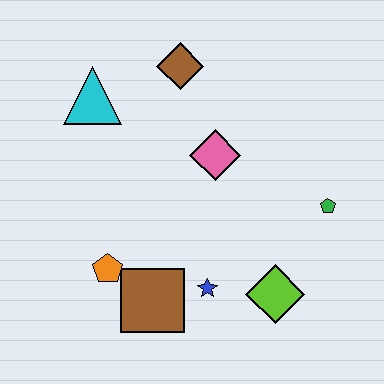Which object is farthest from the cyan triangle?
The lime diamond is farthest from the cyan triangle.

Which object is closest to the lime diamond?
The blue star is closest to the lime diamond.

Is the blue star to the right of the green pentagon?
No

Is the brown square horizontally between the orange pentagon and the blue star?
Yes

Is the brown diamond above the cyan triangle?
Yes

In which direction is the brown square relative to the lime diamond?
The brown square is to the left of the lime diamond.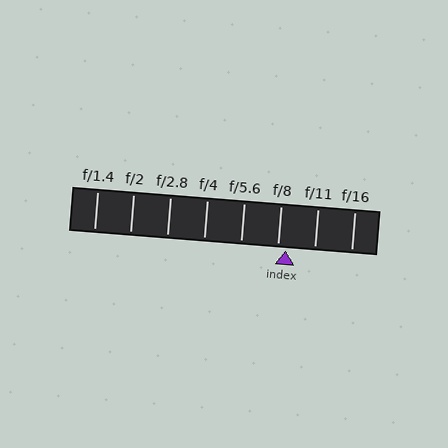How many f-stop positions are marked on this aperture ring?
There are 8 f-stop positions marked.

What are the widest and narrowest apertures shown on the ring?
The widest aperture shown is f/1.4 and the narrowest is f/16.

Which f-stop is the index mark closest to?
The index mark is closest to f/8.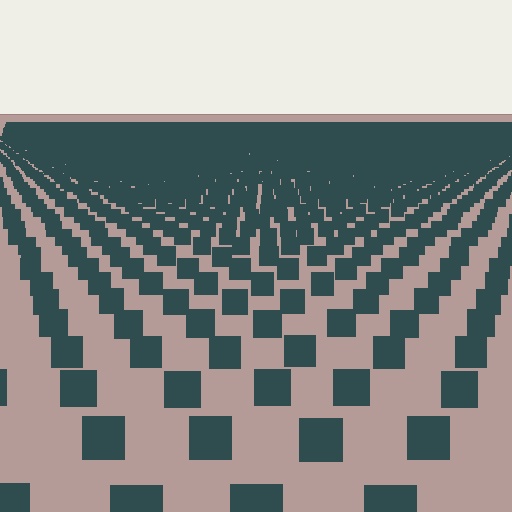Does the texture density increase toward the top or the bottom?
Density increases toward the top.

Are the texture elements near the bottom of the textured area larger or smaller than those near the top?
Larger. Near the bottom, elements are closer to the viewer and appear at a bigger on-screen size.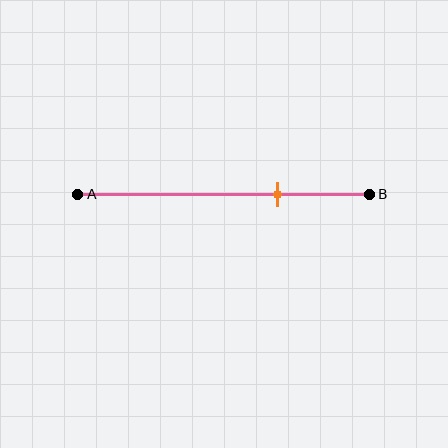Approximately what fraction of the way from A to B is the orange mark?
The orange mark is approximately 70% of the way from A to B.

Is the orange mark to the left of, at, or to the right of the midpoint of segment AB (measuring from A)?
The orange mark is to the right of the midpoint of segment AB.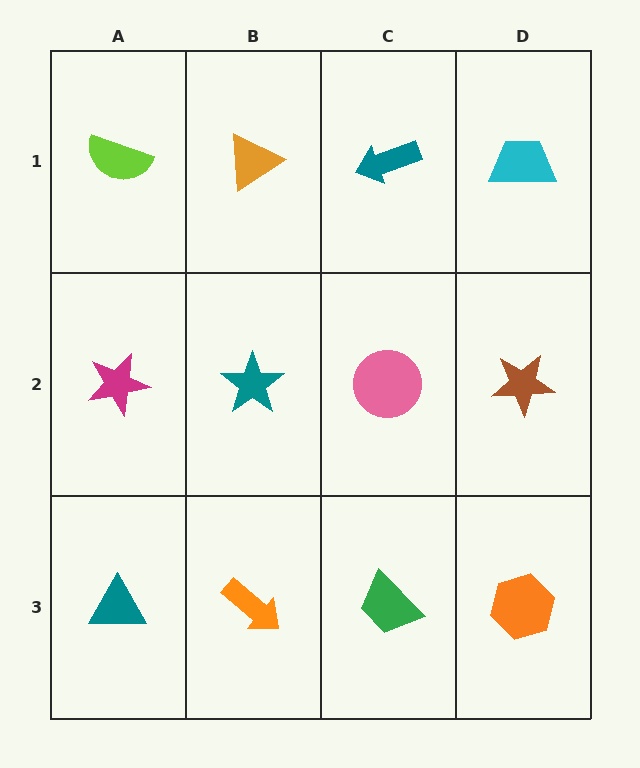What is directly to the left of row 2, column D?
A pink circle.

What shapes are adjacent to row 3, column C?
A pink circle (row 2, column C), an orange arrow (row 3, column B), an orange hexagon (row 3, column D).